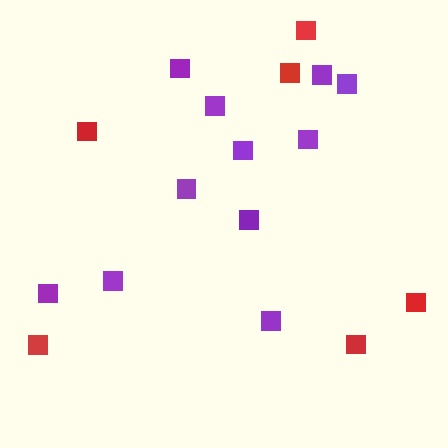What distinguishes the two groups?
There are 2 groups: one group of purple squares (11) and one group of red squares (6).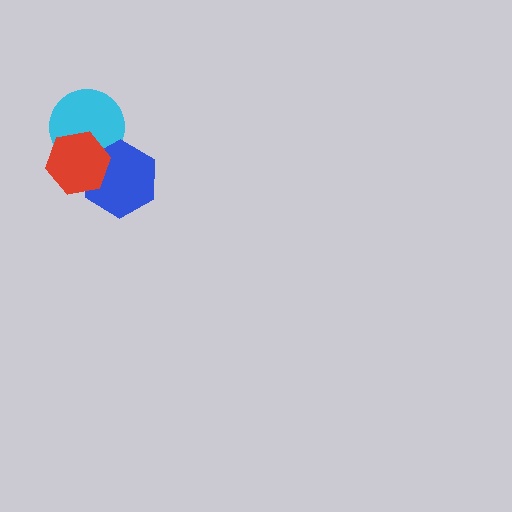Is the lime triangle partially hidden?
Yes, it is partially covered by another shape.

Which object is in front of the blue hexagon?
The red hexagon is in front of the blue hexagon.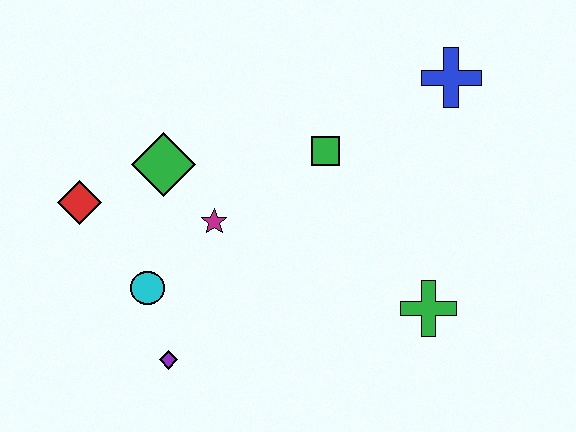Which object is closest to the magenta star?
The green diamond is closest to the magenta star.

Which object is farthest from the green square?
The purple diamond is farthest from the green square.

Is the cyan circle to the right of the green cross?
No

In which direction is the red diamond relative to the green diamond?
The red diamond is to the left of the green diamond.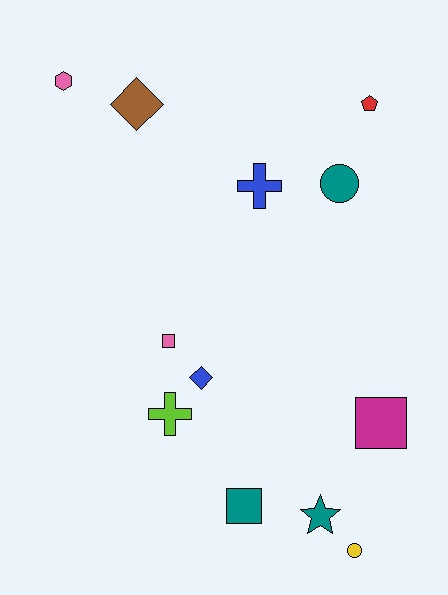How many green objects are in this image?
There are no green objects.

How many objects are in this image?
There are 12 objects.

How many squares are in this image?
There are 3 squares.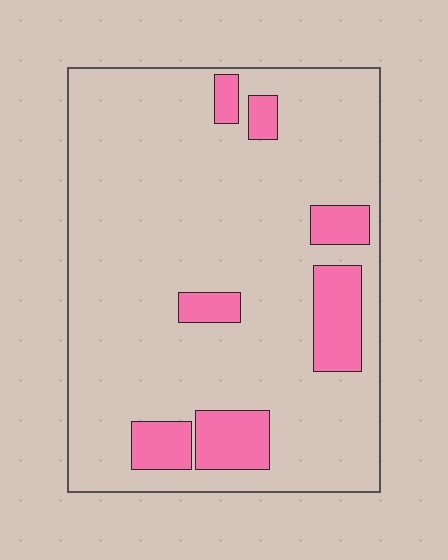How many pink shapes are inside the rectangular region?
7.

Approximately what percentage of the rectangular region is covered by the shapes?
Approximately 15%.